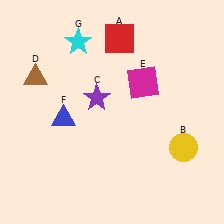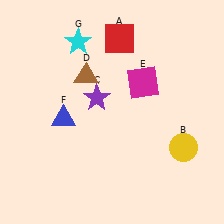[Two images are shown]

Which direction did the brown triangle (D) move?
The brown triangle (D) moved right.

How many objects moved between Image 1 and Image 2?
1 object moved between the two images.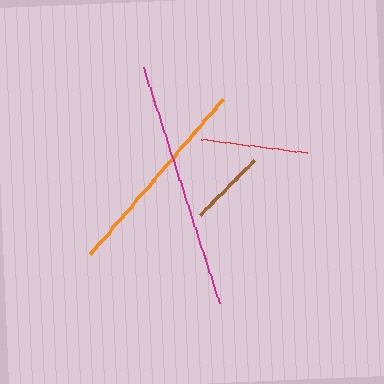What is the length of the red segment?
The red segment is approximately 108 pixels long.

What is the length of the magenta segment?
The magenta segment is approximately 247 pixels long.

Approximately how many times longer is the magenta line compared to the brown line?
The magenta line is approximately 3.2 times the length of the brown line.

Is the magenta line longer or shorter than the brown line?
The magenta line is longer than the brown line.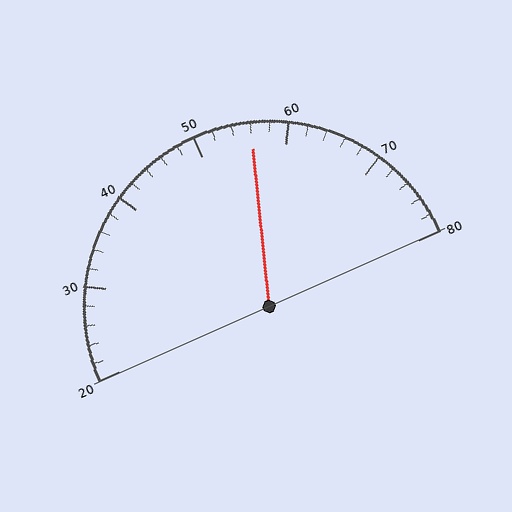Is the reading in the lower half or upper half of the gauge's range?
The reading is in the upper half of the range (20 to 80).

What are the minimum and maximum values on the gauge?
The gauge ranges from 20 to 80.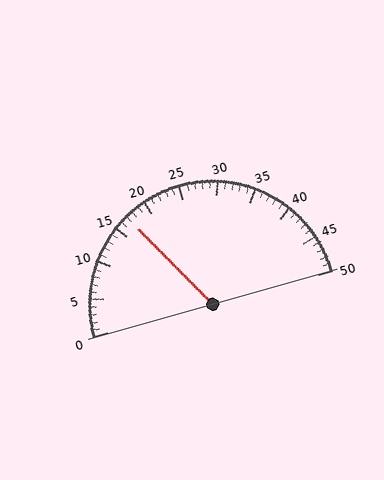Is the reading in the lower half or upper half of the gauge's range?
The reading is in the lower half of the range (0 to 50).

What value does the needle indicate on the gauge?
The needle indicates approximately 17.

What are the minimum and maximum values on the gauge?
The gauge ranges from 0 to 50.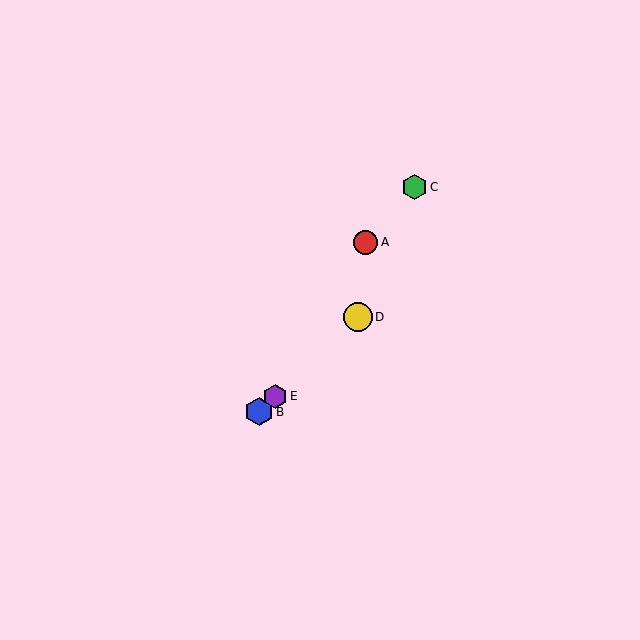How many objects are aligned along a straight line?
3 objects (B, D, E) are aligned along a straight line.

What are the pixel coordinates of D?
Object D is at (358, 317).